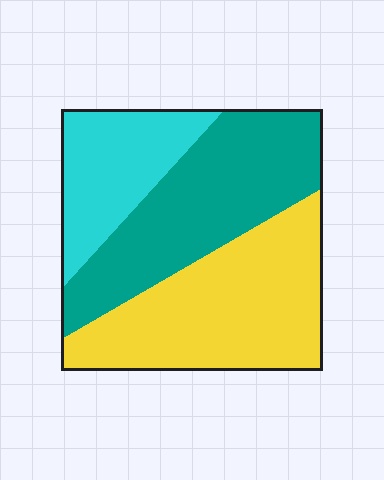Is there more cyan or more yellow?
Yellow.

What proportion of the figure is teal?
Teal covers roughly 35% of the figure.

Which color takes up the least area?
Cyan, at roughly 20%.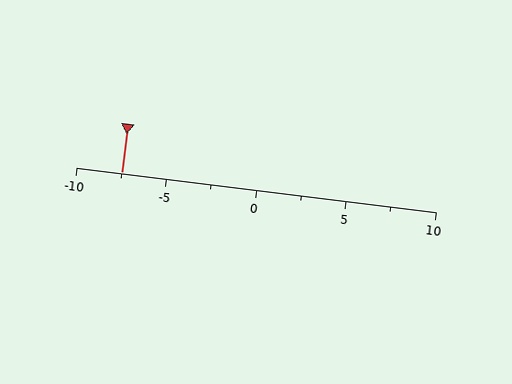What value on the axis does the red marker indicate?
The marker indicates approximately -7.5.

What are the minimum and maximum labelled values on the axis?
The axis runs from -10 to 10.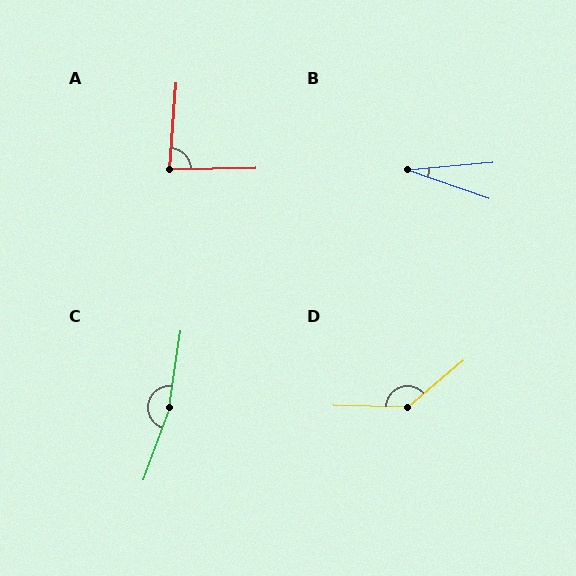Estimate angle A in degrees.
Approximately 85 degrees.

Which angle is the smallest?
B, at approximately 24 degrees.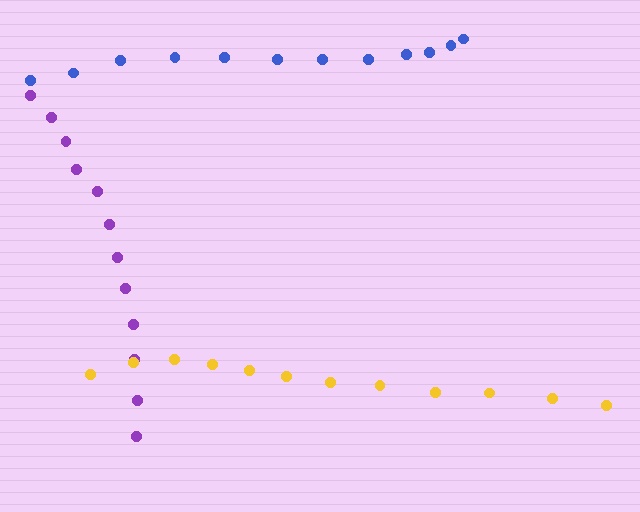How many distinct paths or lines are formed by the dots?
There are 3 distinct paths.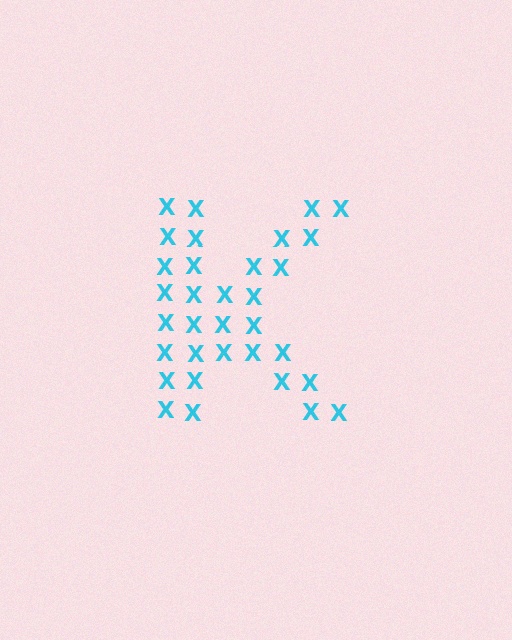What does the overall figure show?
The overall figure shows the letter K.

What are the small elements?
The small elements are letter X's.